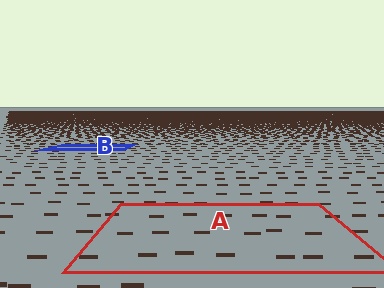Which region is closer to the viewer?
Region A is closer. The texture elements there are larger and more spread out.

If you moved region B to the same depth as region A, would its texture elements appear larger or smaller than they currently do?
They would appear larger. At a closer depth, the same texture elements are projected at a bigger on-screen size.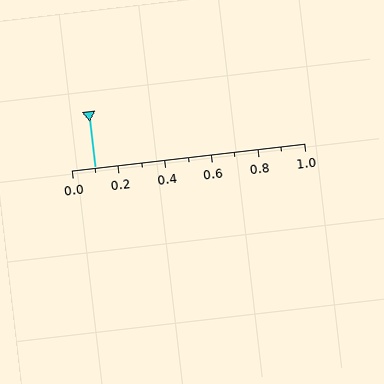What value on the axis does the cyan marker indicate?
The marker indicates approximately 0.1.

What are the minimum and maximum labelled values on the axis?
The axis runs from 0.0 to 1.0.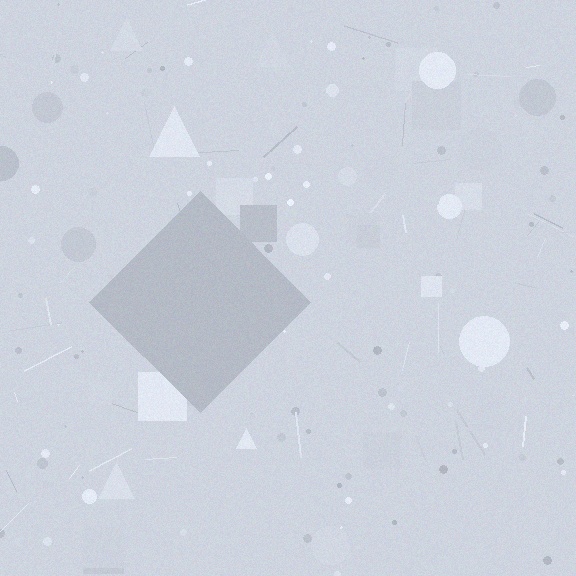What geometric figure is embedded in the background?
A diamond is embedded in the background.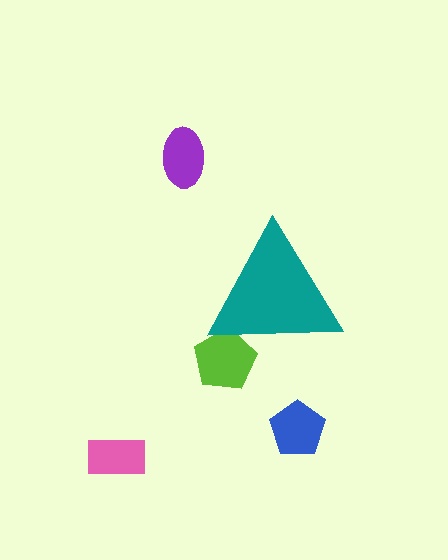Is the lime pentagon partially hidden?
Yes, the lime pentagon is partially hidden behind the teal triangle.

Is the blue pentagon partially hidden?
No, the blue pentagon is fully visible.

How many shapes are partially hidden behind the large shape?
1 shape is partially hidden.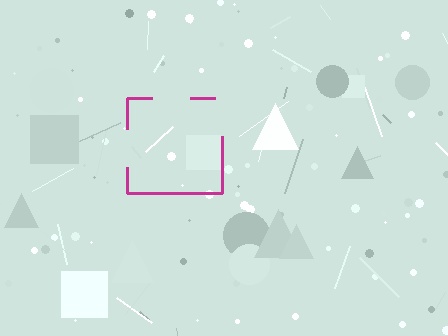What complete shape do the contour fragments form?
The contour fragments form a square.